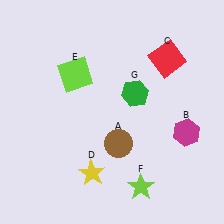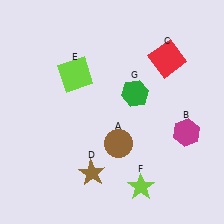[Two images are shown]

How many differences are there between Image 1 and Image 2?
There is 1 difference between the two images.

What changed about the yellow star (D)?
In Image 1, D is yellow. In Image 2, it changed to brown.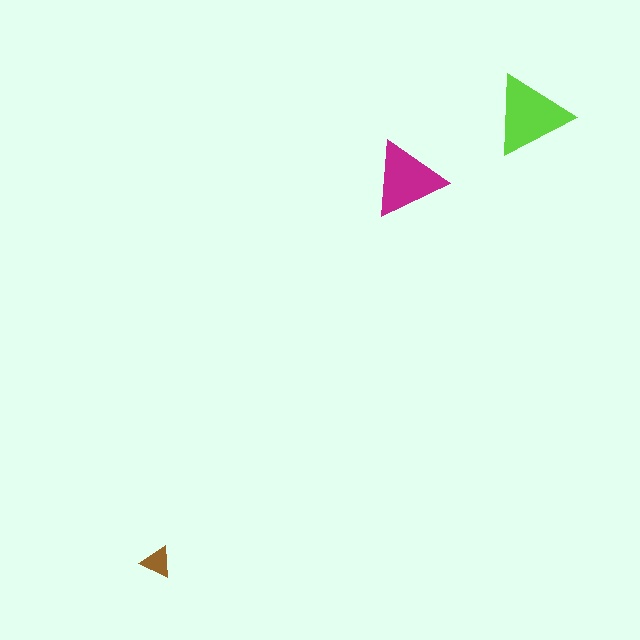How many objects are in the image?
There are 3 objects in the image.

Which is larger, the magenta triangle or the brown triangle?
The magenta one.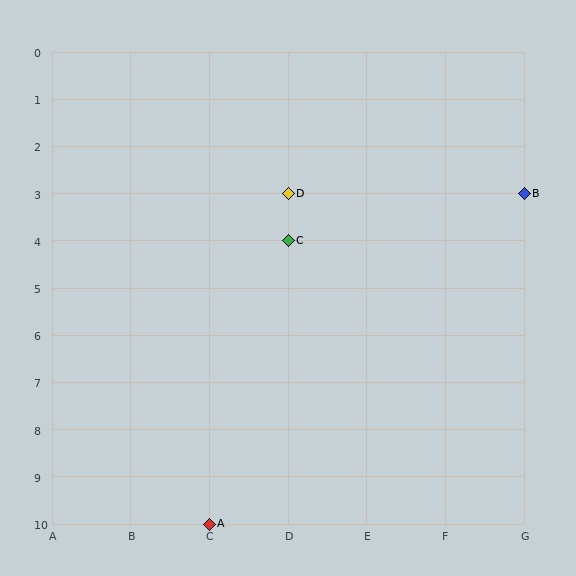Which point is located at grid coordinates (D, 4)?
Point C is at (D, 4).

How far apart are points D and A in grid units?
Points D and A are 1 column and 7 rows apart (about 7.1 grid units diagonally).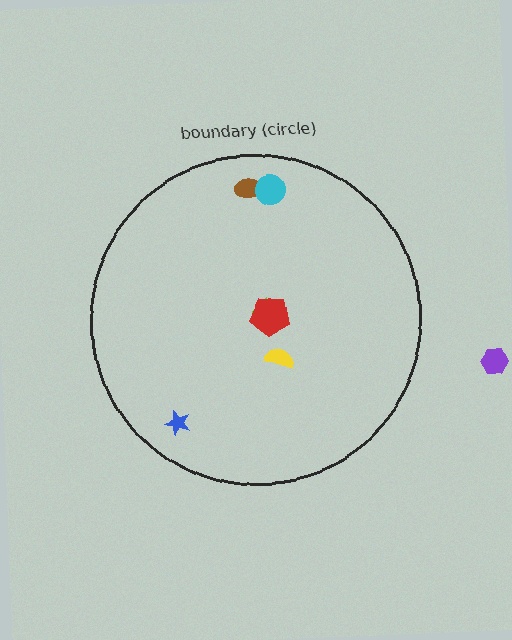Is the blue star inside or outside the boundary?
Inside.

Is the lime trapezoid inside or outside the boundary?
Inside.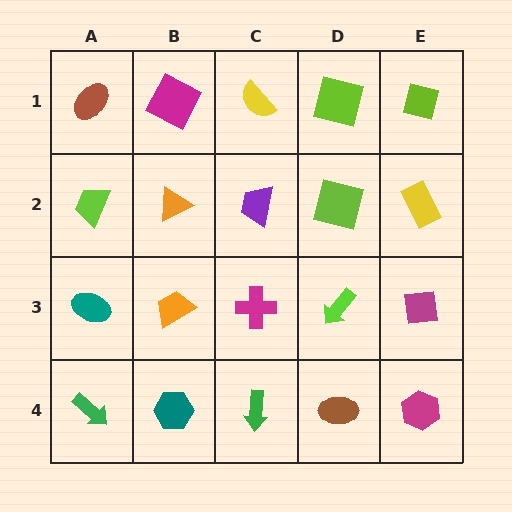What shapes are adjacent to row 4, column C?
A magenta cross (row 3, column C), a teal hexagon (row 4, column B), a brown ellipse (row 4, column D).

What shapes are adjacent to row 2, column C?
A yellow semicircle (row 1, column C), a magenta cross (row 3, column C), an orange triangle (row 2, column B), a lime square (row 2, column D).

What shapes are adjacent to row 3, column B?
An orange triangle (row 2, column B), a teal hexagon (row 4, column B), a teal ellipse (row 3, column A), a magenta cross (row 3, column C).